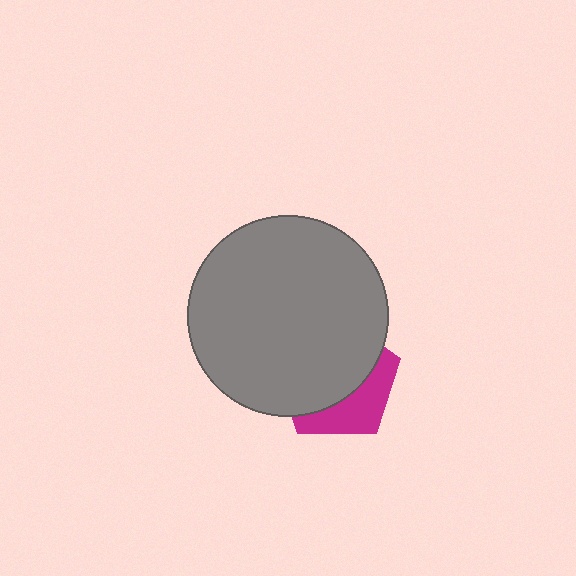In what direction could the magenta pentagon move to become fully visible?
The magenta pentagon could move toward the lower-right. That would shift it out from behind the gray circle entirely.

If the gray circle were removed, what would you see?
You would see the complete magenta pentagon.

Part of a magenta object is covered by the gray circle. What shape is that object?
It is a pentagon.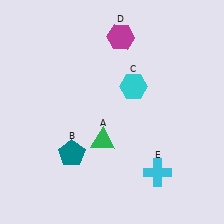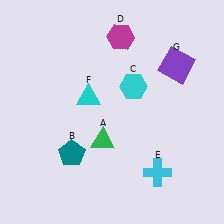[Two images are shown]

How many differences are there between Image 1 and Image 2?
There are 2 differences between the two images.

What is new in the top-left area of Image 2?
A cyan triangle (F) was added in the top-left area of Image 2.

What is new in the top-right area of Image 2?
A purple square (G) was added in the top-right area of Image 2.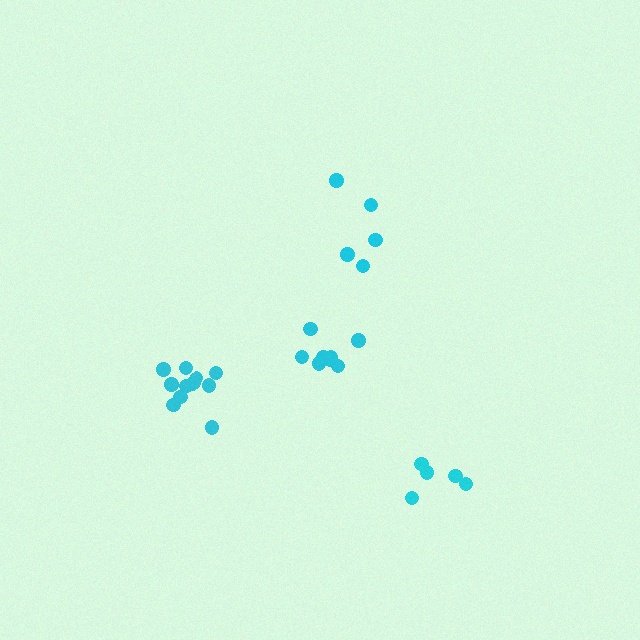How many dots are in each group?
Group 1: 8 dots, Group 2: 5 dots, Group 3: 11 dots, Group 4: 5 dots (29 total).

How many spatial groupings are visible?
There are 4 spatial groupings.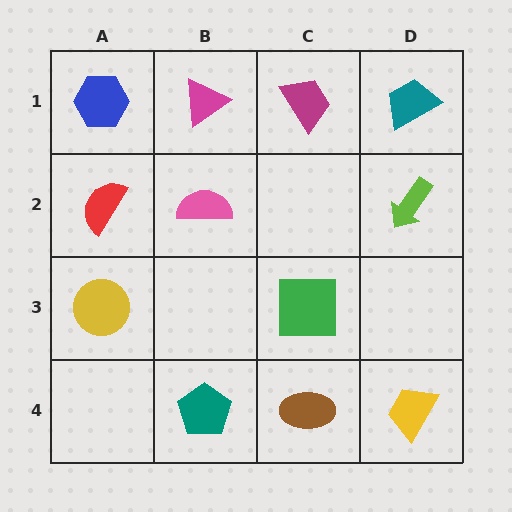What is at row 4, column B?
A teal pentagon.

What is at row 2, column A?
A red semicircle.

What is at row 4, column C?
A brown ellipse.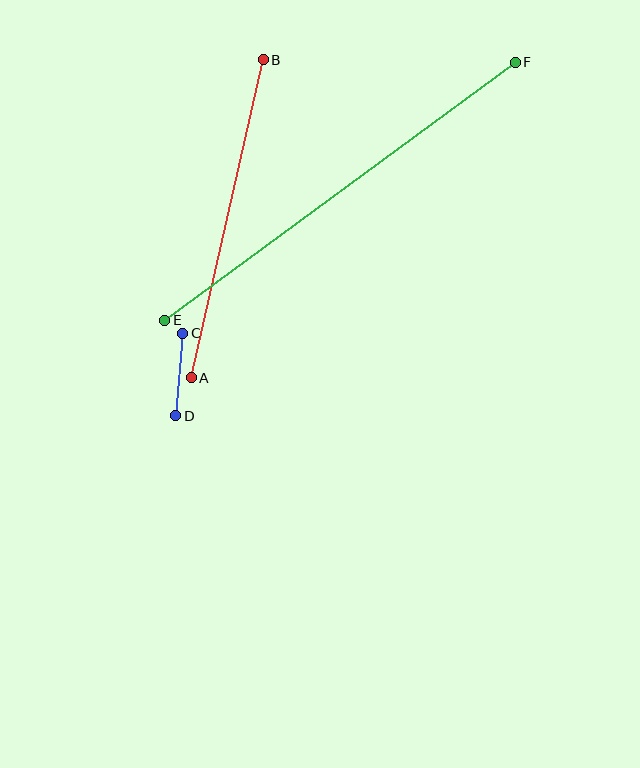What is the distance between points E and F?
The distance is approximately 435 pixels.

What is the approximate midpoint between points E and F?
The midpoint is at approximately (340, 191) pixels.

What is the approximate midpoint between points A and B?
The midpoint is at approximately (227, 219) pixels.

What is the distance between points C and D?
The distance is approximately 83 pixels.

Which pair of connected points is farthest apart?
Points E and F are farthest apart.